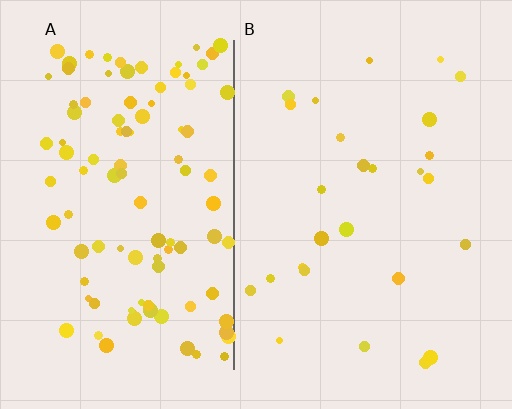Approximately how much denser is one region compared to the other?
Approximately 3.8× — region A over region B.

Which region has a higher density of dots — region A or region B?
A (the left).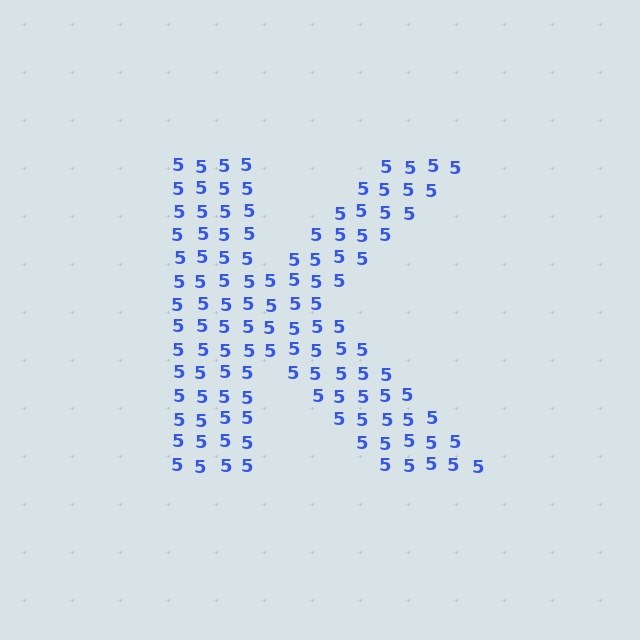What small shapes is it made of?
It is made of small digit 5's.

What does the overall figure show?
The overall figure shows the letter K.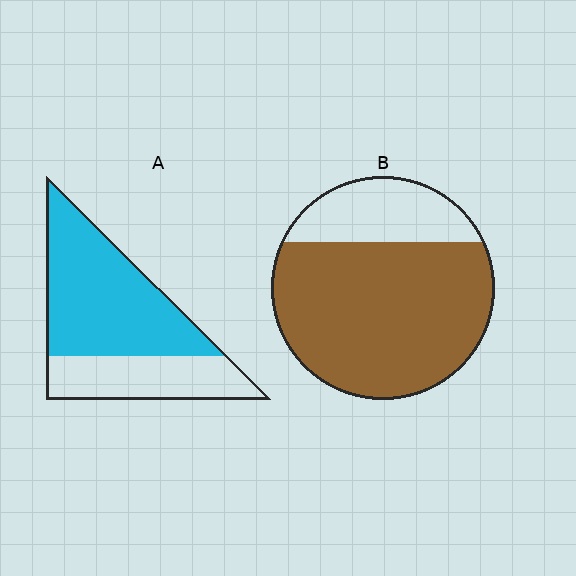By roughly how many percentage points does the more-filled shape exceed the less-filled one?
By roughly 10 percentage points (B over A).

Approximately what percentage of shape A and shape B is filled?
A is approximately 65% and B is approximately 75%.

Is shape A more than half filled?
Yes.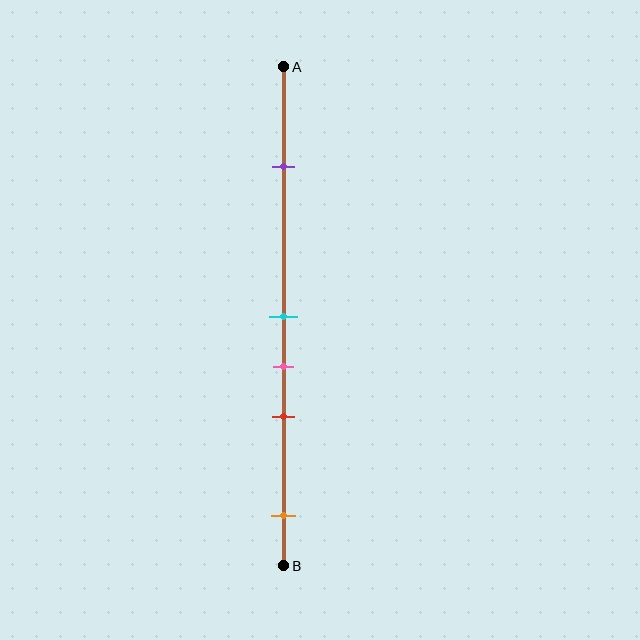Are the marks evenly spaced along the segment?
No, the marks are not evenly spaced.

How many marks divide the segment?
There are 5 marks dividing the segment.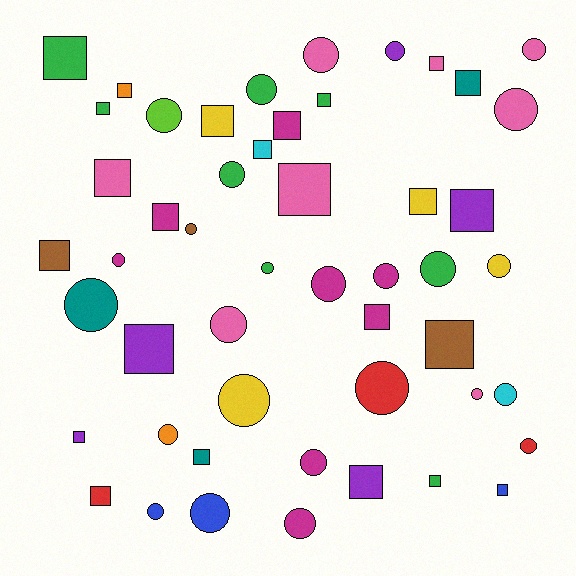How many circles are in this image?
There are 26 circles.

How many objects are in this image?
There are 50 objects.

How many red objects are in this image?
There are 3 red objects.